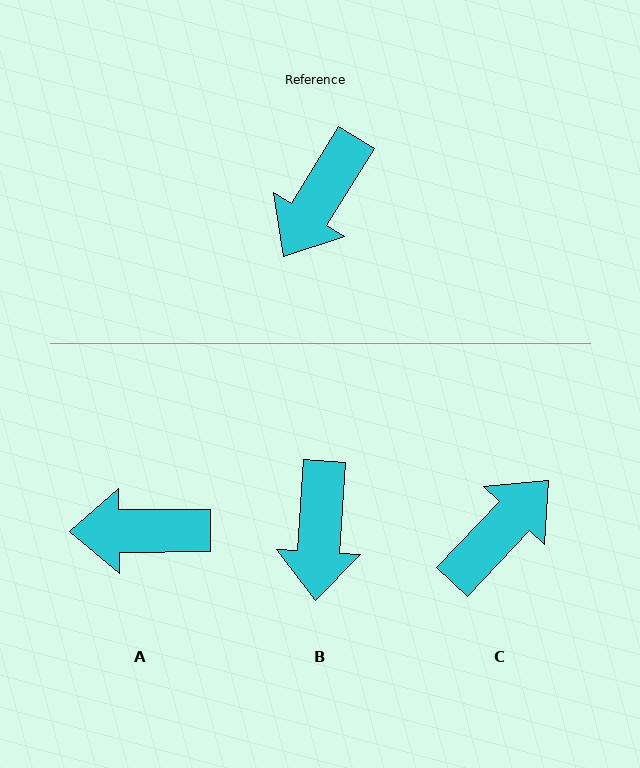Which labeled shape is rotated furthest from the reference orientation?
C, about 168 degrees away.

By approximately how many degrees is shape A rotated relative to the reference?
Approximately 58 degrees clockwise.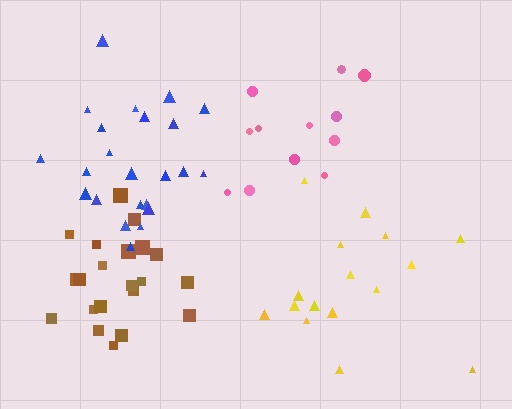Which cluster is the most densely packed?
Brown.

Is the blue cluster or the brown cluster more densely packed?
Brown.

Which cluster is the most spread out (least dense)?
Yellow.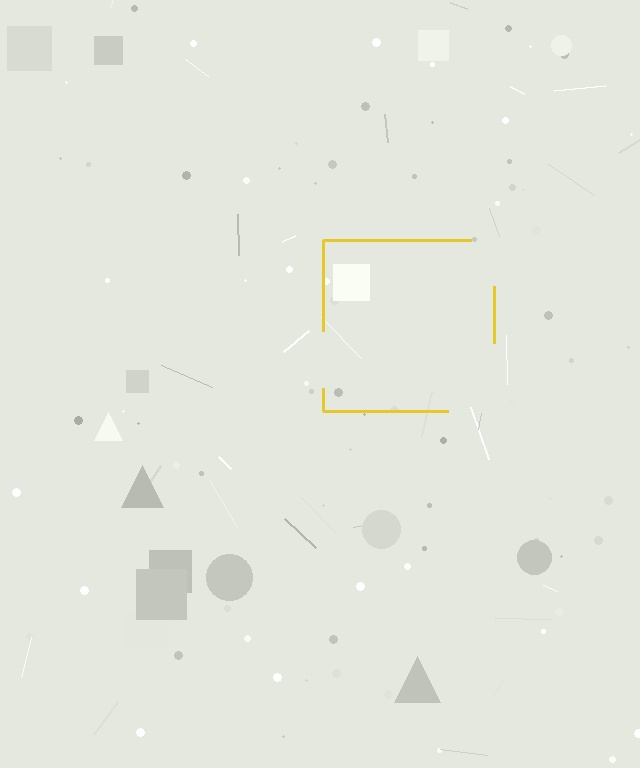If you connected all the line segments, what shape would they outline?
They would outline a square.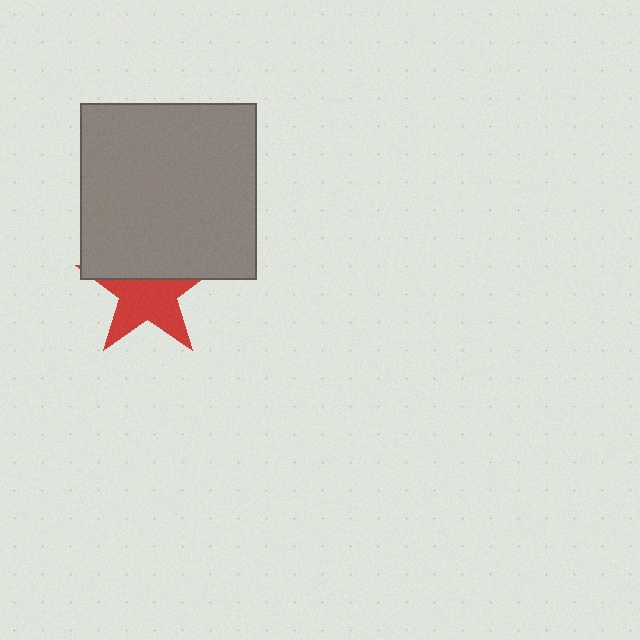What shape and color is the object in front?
The object in front is a gray square.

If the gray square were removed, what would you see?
You would see the complete red star.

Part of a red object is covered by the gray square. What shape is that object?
It is a star.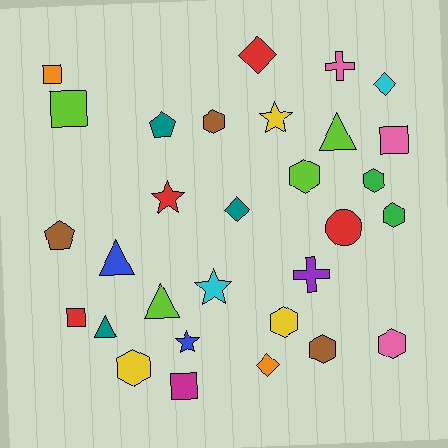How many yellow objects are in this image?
There are 3 yellow objects.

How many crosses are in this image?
There are 2 crosses.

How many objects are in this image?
There are 30 objects.